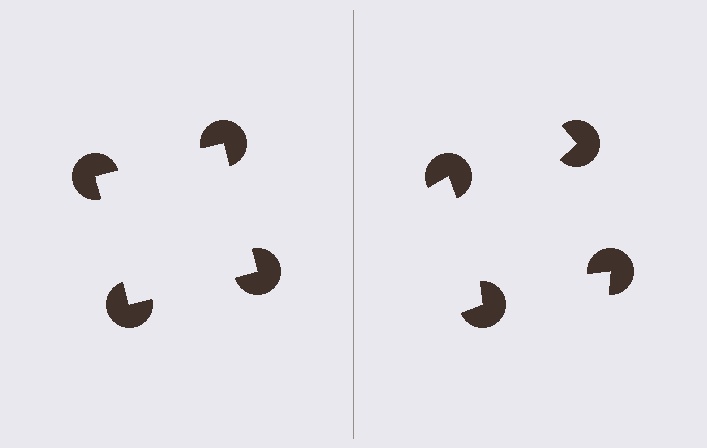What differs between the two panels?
The pac-man discs are positioned identically on both sides; only the wedge orientations differ. On the left they align to a square; on the right they are misaligned.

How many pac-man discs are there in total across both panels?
8 — 4 on each side.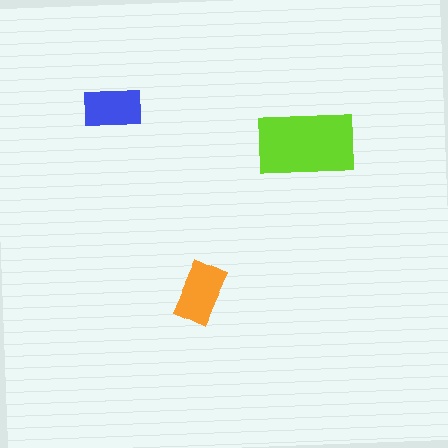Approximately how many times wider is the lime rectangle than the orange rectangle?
About 1.5 times wider.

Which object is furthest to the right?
The lime rectangle is rightmost.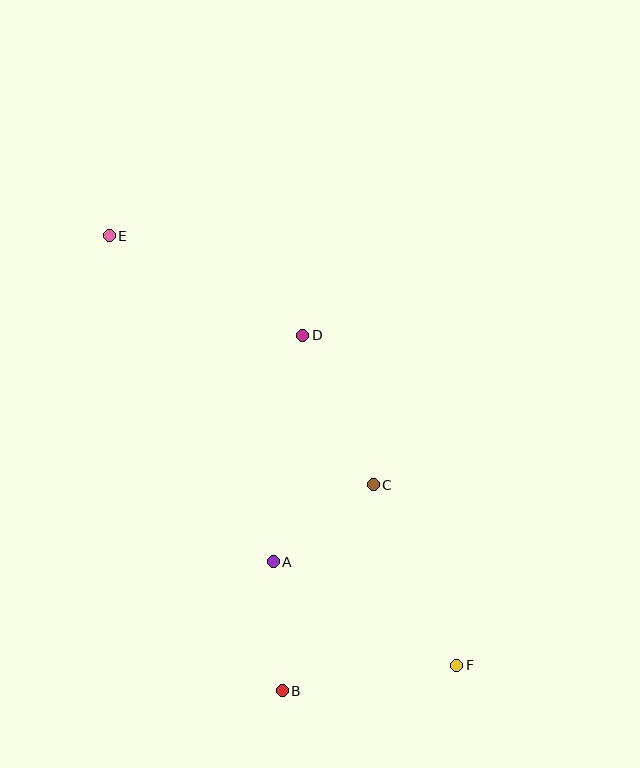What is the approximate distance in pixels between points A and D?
The distance between A and D is approximately 228 pixels.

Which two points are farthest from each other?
Points E and F are farthest from each other.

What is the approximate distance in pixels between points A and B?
The distance between A and B is approximately 130 pixels.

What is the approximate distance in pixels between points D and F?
The distance between D and F is approximately 364 pixels.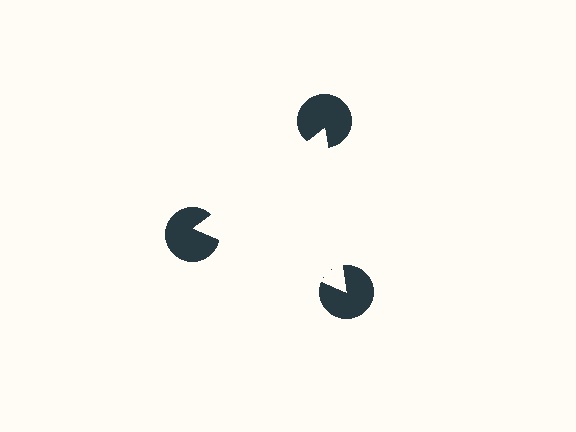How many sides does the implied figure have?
3 sides.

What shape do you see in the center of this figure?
An illusory triangle — its edges are inferred from the aligned wedge cuts in the pac-man discs, not physically drawn.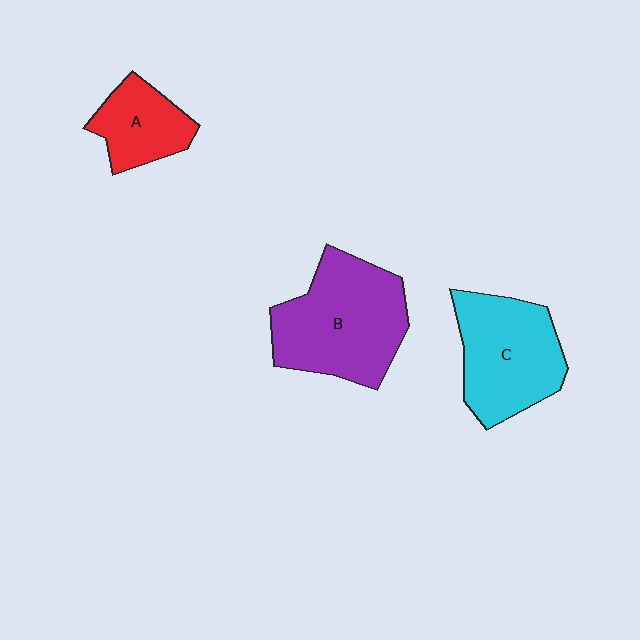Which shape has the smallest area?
Shape A (red).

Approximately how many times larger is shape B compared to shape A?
Approximately 2.0 times.